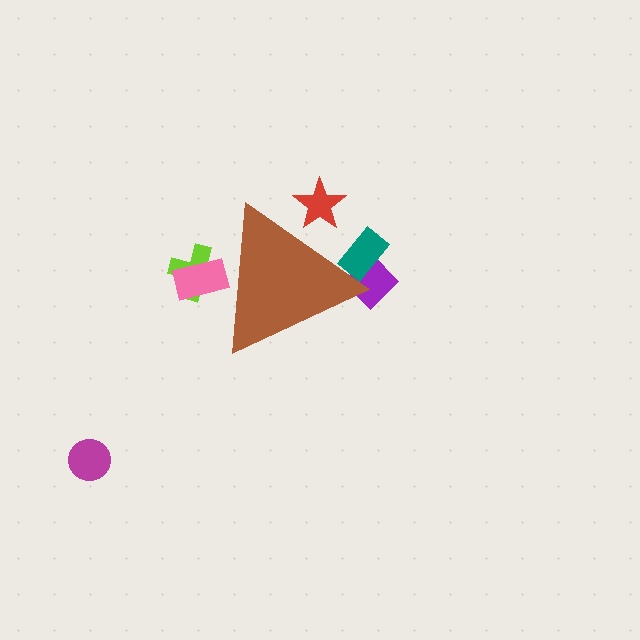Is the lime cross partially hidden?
Yes, the lime cross is partially hidden behind the brown triangle.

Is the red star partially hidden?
Yes, the red star is partially hidden behind the brown triangle.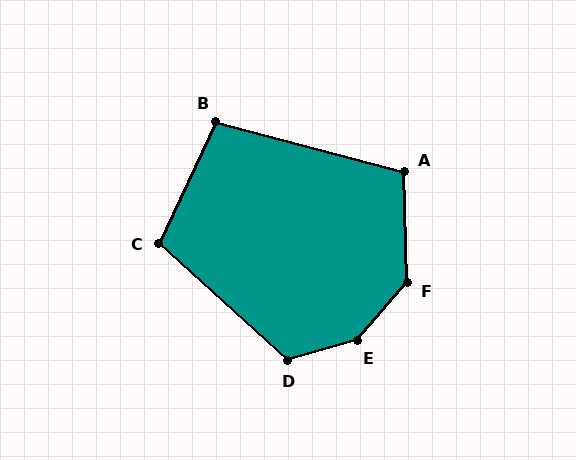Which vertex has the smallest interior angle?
B, at approximately 101 degrees.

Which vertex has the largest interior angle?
E, at approximately 147 degrees.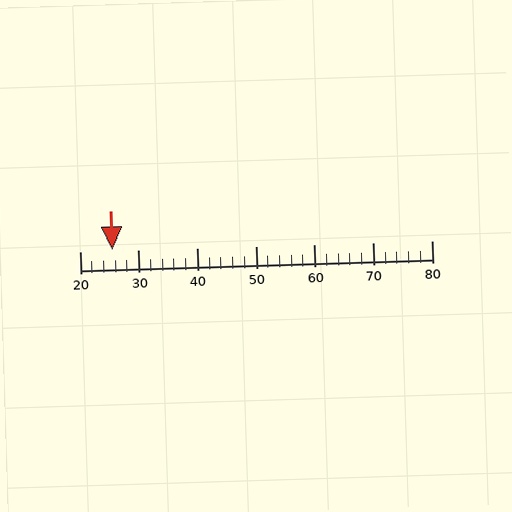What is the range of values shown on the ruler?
The ruler shows values from 20 to 80.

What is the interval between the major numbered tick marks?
The major tick marks are spaced 10 units apart.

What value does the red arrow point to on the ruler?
The red arrow points to approximately 26.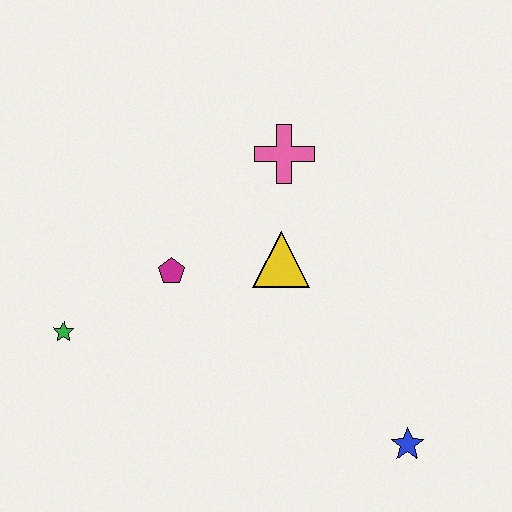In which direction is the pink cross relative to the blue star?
The pink cross is above the blue star.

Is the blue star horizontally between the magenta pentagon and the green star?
No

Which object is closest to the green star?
The magenta pentagon is closest to the green star.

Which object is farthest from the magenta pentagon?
The blue star is farthest from the magenta pentagon.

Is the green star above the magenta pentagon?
No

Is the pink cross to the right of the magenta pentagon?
Yes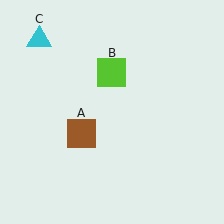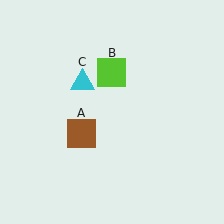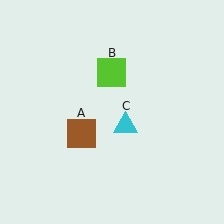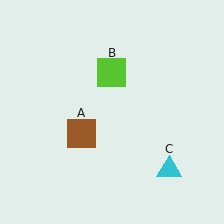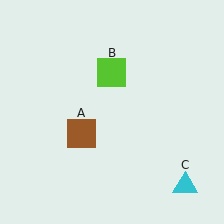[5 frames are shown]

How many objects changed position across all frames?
1 object changed position: cyan triangle (object C).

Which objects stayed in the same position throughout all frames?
Brown square (object A) and lime square (object B) remained stationary.